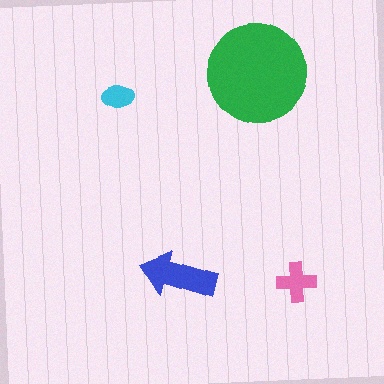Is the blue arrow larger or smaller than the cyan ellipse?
Larger.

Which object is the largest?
The green circle.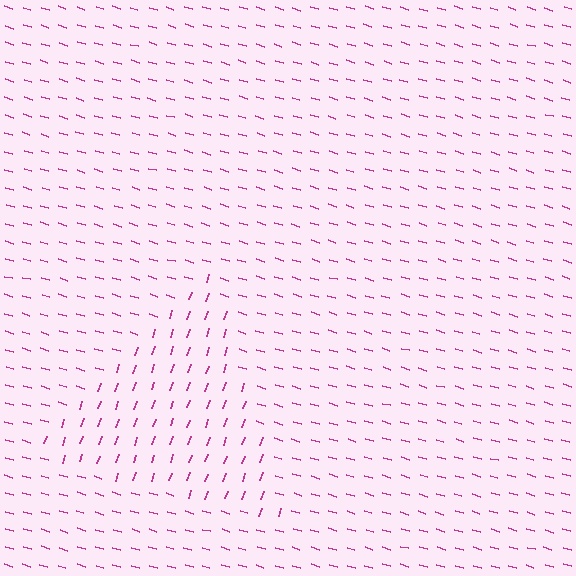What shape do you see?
I see a triangle.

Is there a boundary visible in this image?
Yes, there is a texture boundary formed by a change in line orientation.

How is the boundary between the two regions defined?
The boundary is defined purely by a change in line orientation (approximately 88 degrees difference). All lines are the same color and thickness.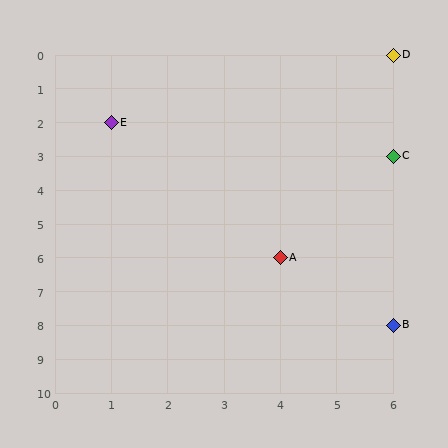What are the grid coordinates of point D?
Point D is at grid coordinates (6, 0).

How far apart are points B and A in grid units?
Points B and A are 2 columns and 2 rows apart (about 2.8 grid units diagonally).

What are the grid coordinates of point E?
Point E is at grid coordinates (1, 2).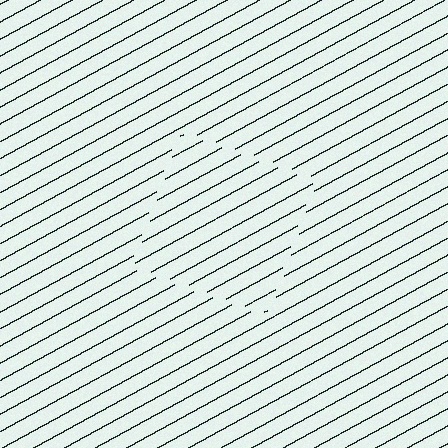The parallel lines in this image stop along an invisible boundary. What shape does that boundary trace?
An illusory square. The interior of the shape contains the same grating, shifted by half a period — the contour is defined by the phase discontinuity where line-ends from the inner and outer gratings abut.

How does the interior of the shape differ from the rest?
The interior of the shape contains the same grating, shifted by half a period — the contour is defined by the phase discontinuity where line-ends from the inner and outer gratings abut.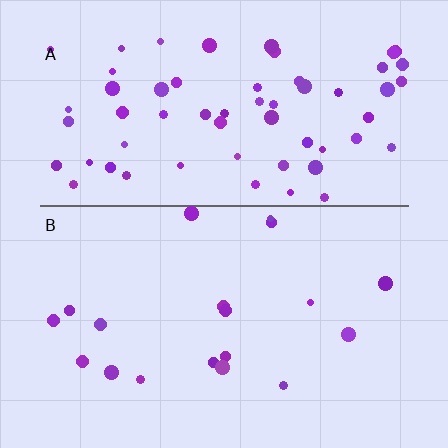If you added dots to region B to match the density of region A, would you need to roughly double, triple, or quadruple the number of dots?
Approximately triple.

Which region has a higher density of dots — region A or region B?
A (the top).